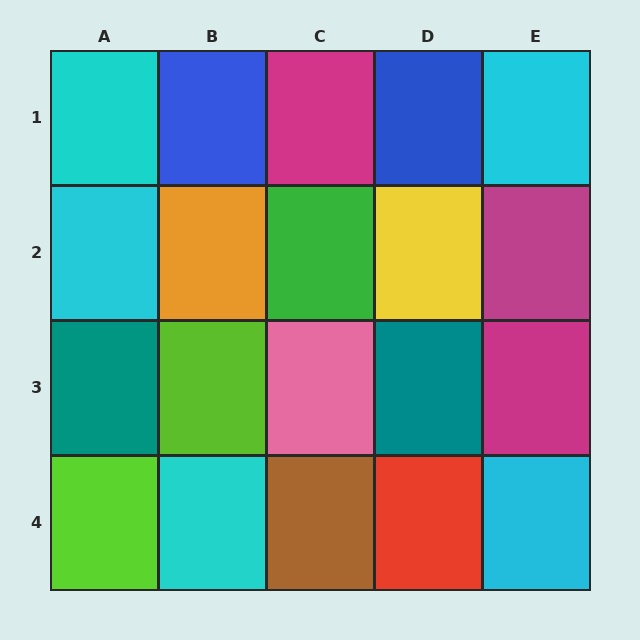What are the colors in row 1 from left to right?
Cyan, blue, magenta, blue, cyan.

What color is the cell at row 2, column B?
Orange.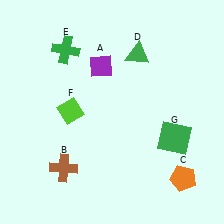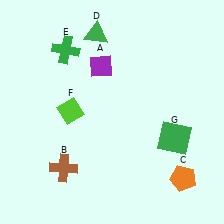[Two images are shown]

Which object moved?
The green triangle (D) moved left.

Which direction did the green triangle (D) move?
The green triangle (D) moved left.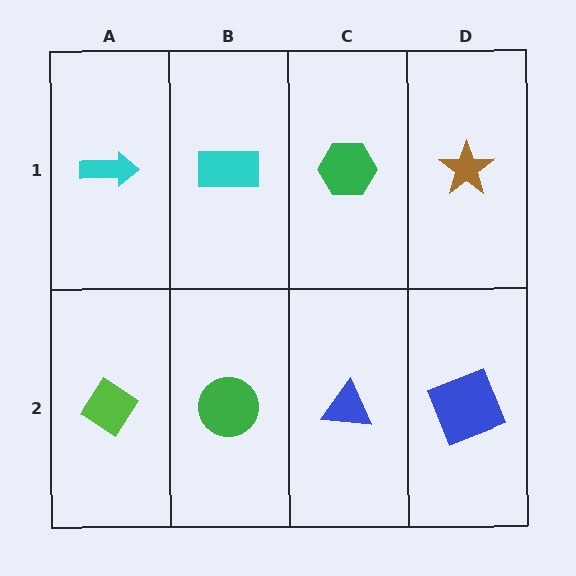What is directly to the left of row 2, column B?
A lime diamond.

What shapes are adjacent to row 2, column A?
A cyan arrow (row 1, column A), a green circle (row 2, column B).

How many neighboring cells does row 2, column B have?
3.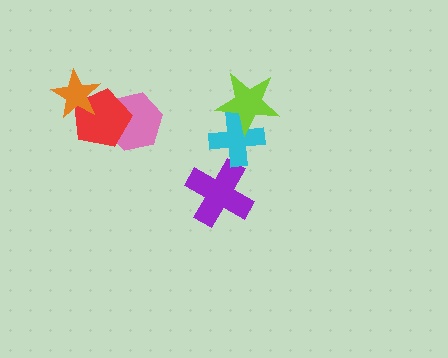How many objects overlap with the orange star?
1 object overlaps with the orange star.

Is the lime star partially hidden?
No, no other shape covers it.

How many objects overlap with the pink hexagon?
1 object overlaps with the pink hexagon.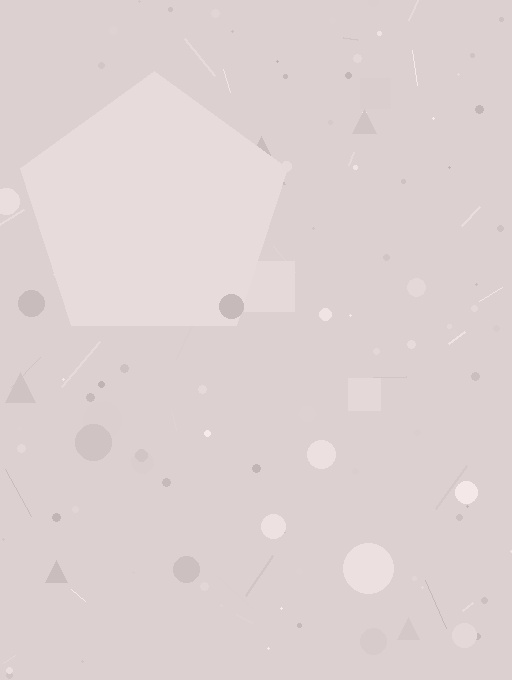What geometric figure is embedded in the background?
A pentagon is embedded in the background.